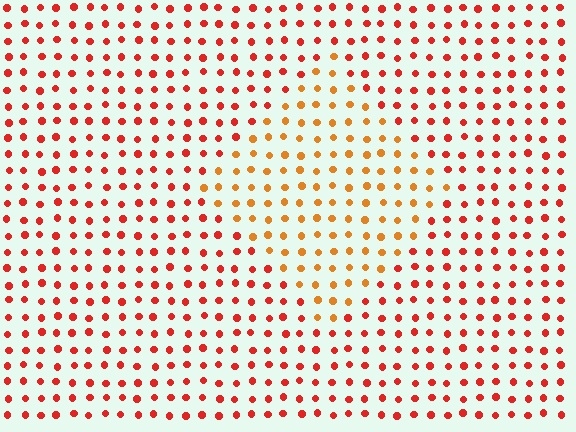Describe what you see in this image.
The image is filled with small red elements in a uniform arrangement. A diamond-shaped region is visible where the elements are tinted to a slightly different hue, forming a subtle color boundary.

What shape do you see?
I see a diamond.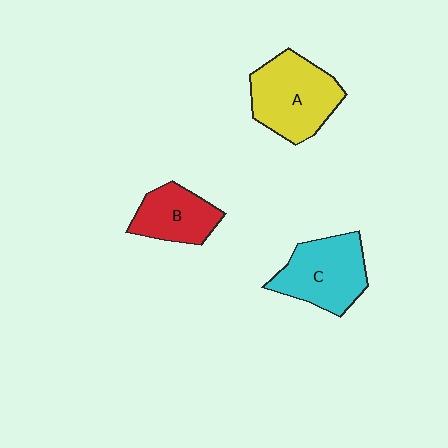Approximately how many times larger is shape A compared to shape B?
Approximately 1.5 times.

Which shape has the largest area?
Shape A (yellow).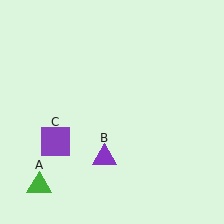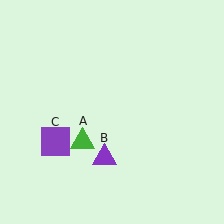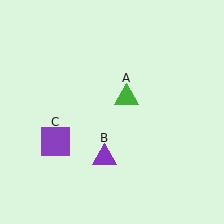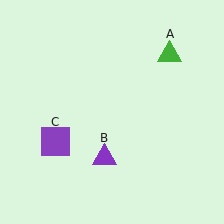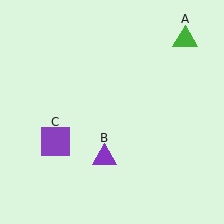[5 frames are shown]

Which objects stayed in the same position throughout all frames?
Purple triangle (object B) and purple square (object C) remained stationary.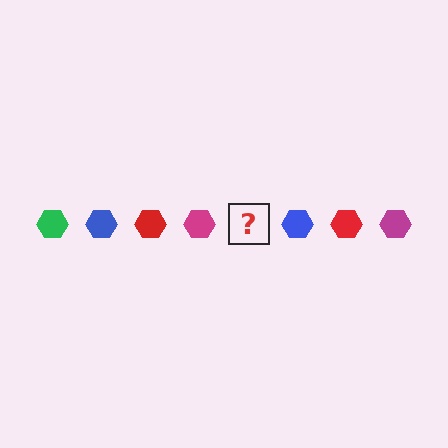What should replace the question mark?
The question mark should be replaced with a green hexagon.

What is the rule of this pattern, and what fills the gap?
The rule is that the pattern cycles through green, blue, red, magenta hexagons. The gap should be filled with a green hexagon.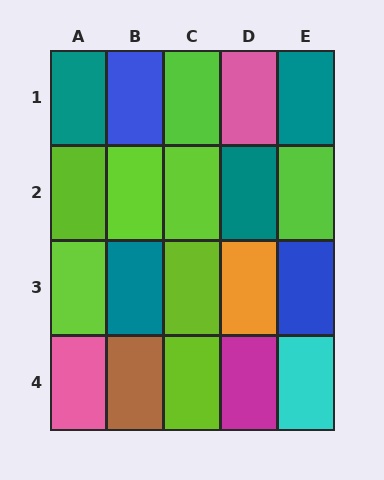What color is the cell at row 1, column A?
Teal.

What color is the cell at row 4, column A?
Pink.